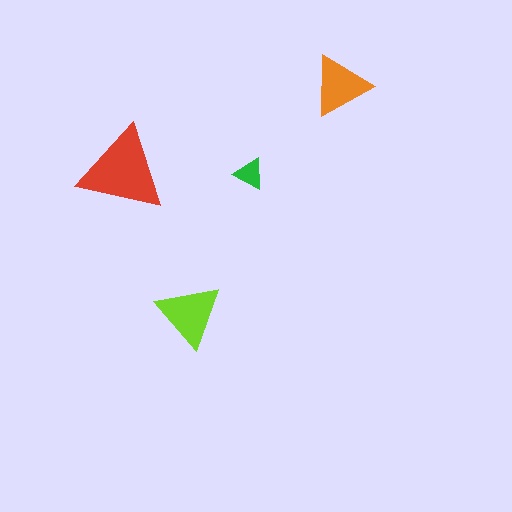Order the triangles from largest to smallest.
the red one, the lime one, the orange one, the green one.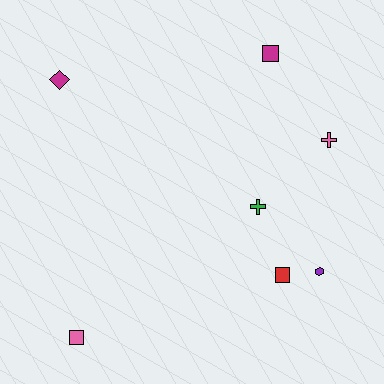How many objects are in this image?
There are 7 objects.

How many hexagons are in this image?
There is 1 hexagon.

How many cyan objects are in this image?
There are no cyan objects.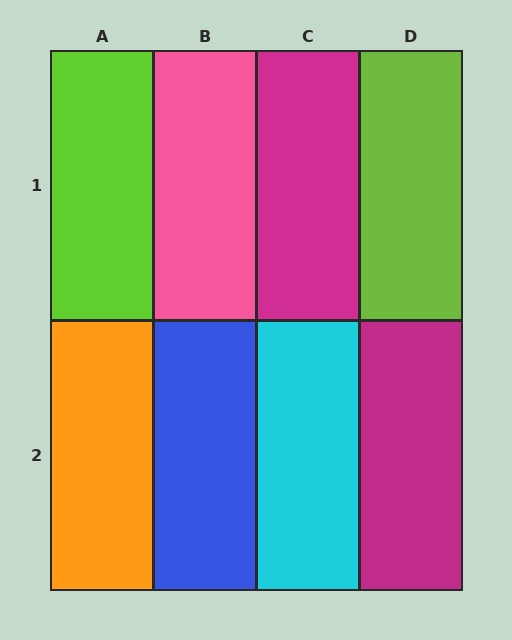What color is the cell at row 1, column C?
Magenta.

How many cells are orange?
1 cell is orange.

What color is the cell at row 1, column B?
Pink.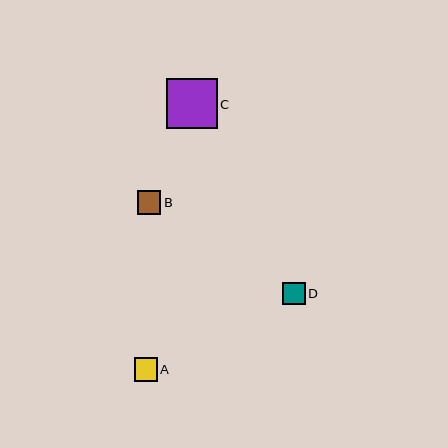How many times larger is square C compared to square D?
Square C is approximately 2.3 times the size of square D.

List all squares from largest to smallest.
From largest to smallest: C, A, B, D.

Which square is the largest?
Square C is the largest with a size of approximately 51 pixels.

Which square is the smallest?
Square D is the smallest with a size of approximately 23 pixels.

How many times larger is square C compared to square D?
Square C is approximately 2.3 times the size of square D.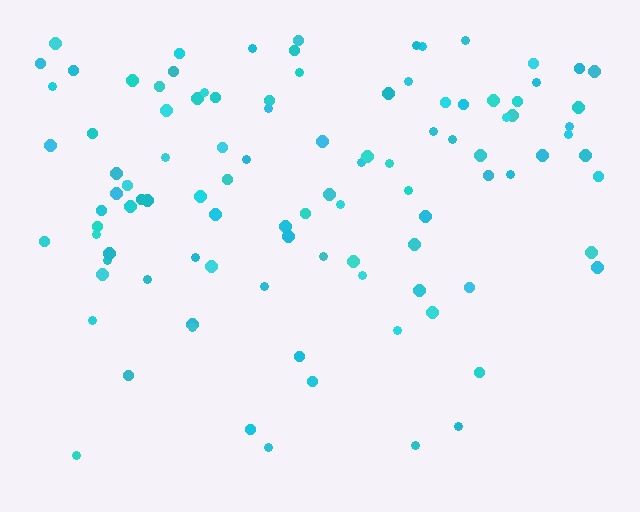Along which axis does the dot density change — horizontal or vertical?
Vertical.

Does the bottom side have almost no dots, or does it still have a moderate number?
Still a moderate number, just noticeably fewer than the top.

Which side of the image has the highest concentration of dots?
The top.